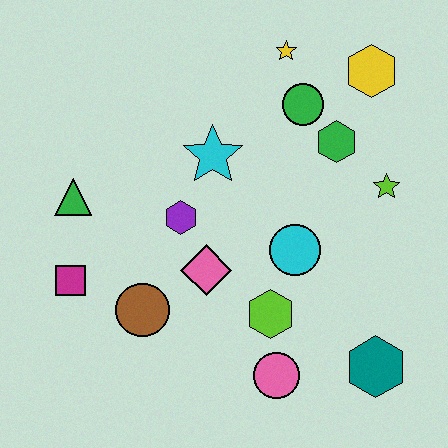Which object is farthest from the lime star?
The magenta square is farthest from the lime star.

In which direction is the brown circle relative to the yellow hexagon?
The brown circle is below the yellow hexagon.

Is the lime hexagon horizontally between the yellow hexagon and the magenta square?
Yes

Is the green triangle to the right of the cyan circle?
No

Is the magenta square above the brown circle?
Yes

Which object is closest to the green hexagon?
The green circle is closest to the green hexagon.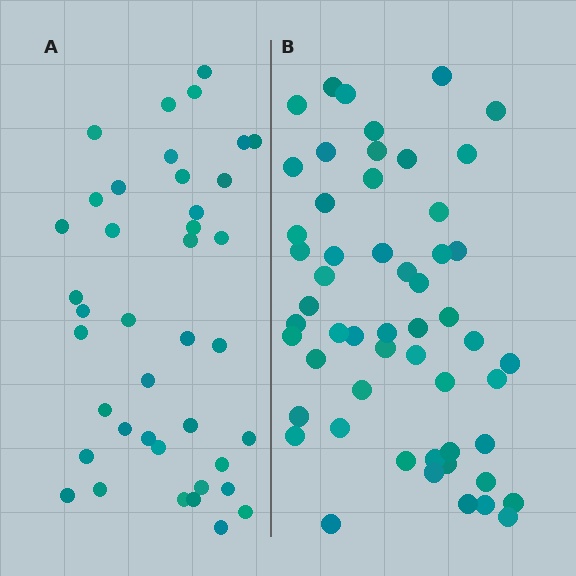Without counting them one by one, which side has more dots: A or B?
Region B (the right region) has more dots.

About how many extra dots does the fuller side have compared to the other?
Region B has approximately 15 more dots than region A.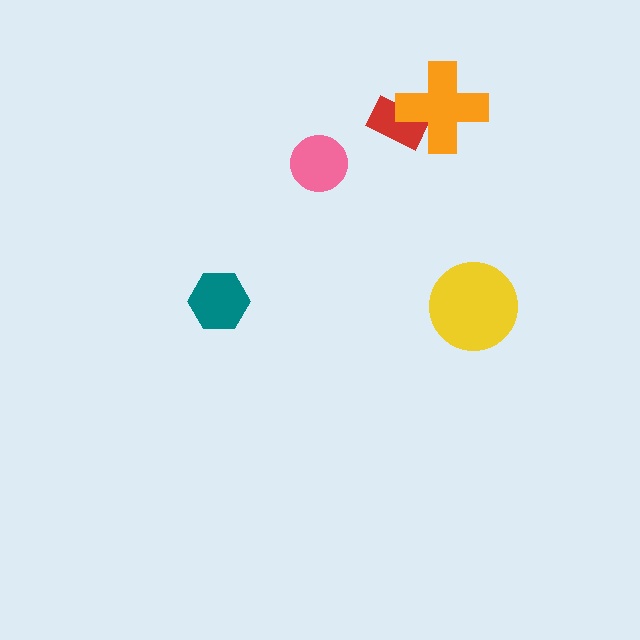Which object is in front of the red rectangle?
The orange cross is in front of the red rectangle.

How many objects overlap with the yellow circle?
0 objects overlap with the yellow circle.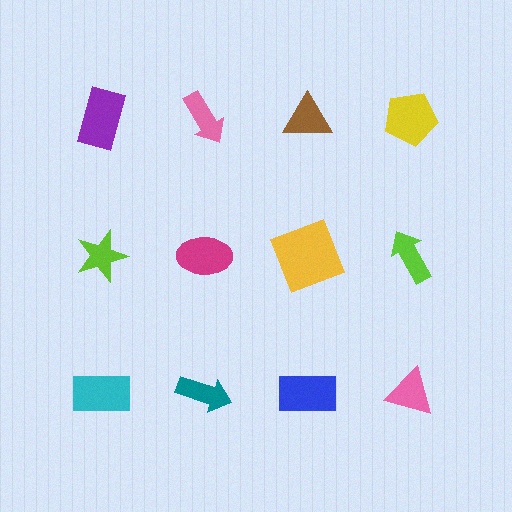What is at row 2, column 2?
A magenta ellipse.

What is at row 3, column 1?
A cyan rectangle.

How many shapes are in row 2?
4 shapes.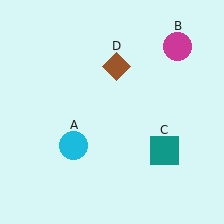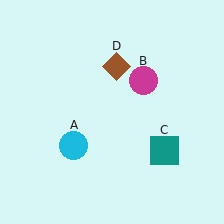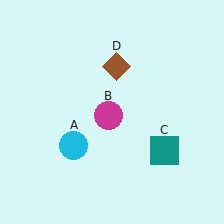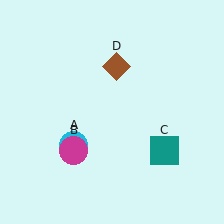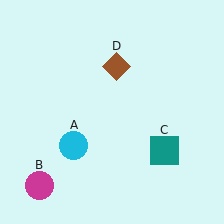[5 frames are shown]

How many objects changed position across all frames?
1 object changed position: magenta circle (object B).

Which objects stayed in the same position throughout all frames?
Cyan circle (object A) and teal square (object C) and brown diamond (object D) remained stationary.